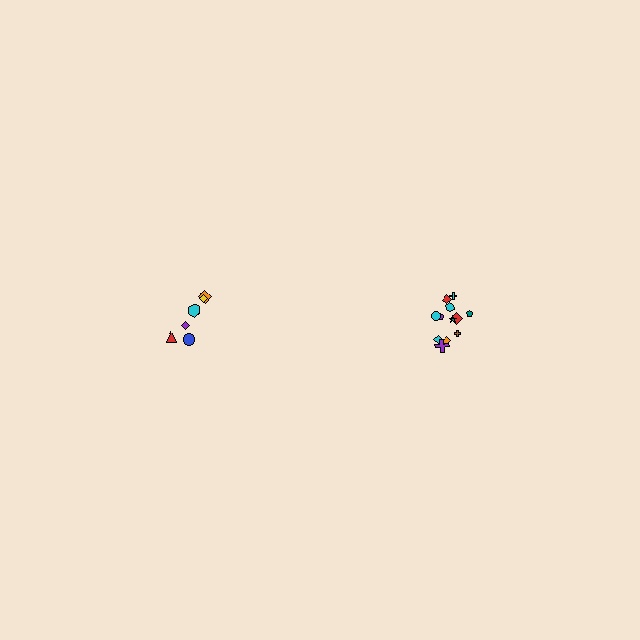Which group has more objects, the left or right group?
The right group.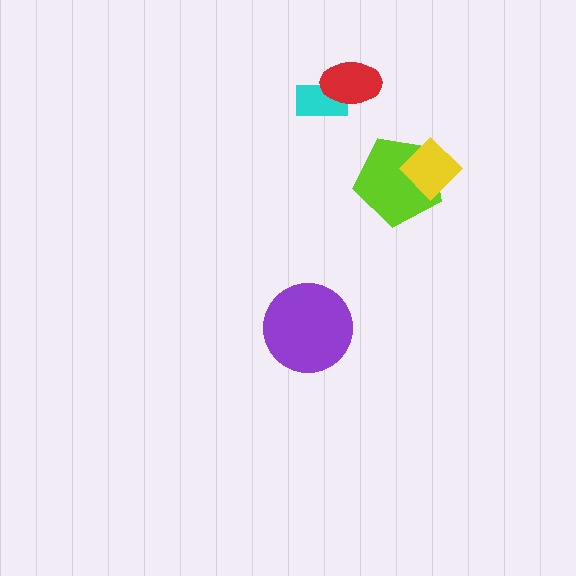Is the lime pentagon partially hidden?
Yes, it is partially covered by another shape.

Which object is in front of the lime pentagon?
The yellow diamond is in front of the lime pentagon.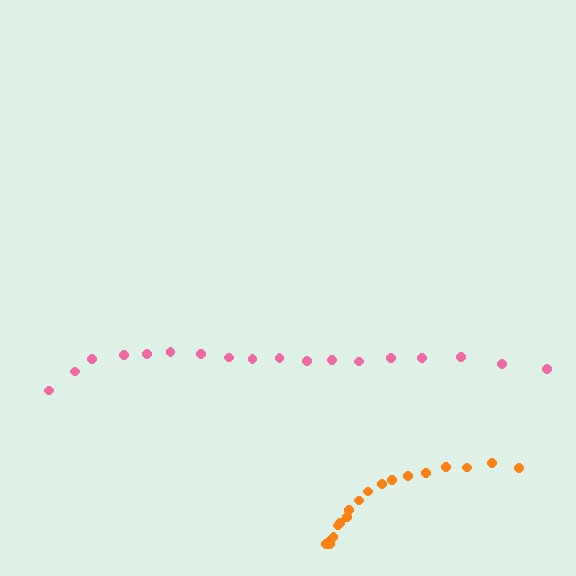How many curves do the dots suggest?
There are 2 distinct paths.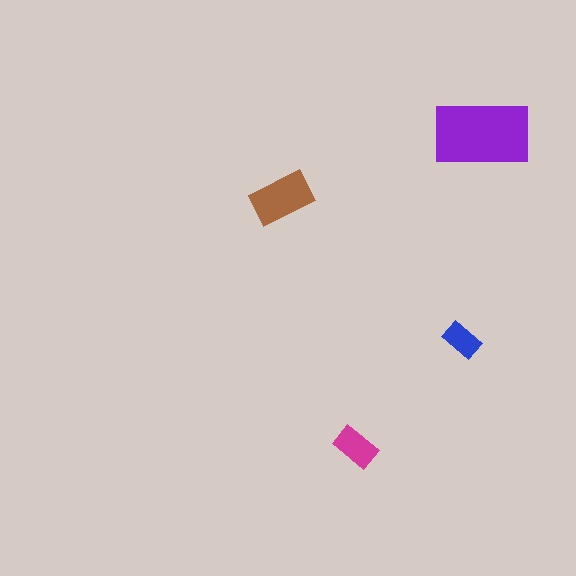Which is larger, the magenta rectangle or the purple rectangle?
The purple one.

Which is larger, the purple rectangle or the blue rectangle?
The purple one.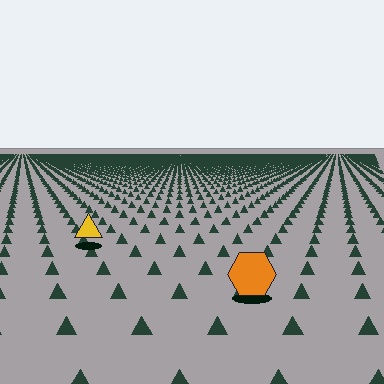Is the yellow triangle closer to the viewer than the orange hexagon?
No. The orange hexagon is closer — you can tell from the texture gradient: the ground texture is coarser near it.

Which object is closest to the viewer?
The orange hexagon is closest. The texture marks near it are larger and more spread out.